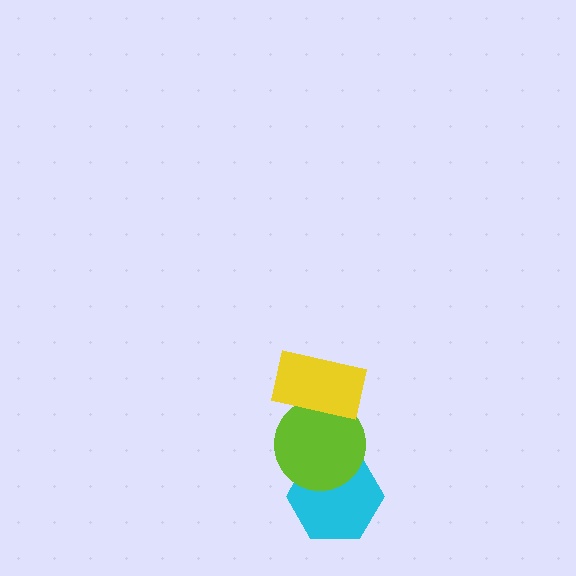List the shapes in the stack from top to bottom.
From top to bottom: the yellow rectangle, the lime circle, the cyan hexagon.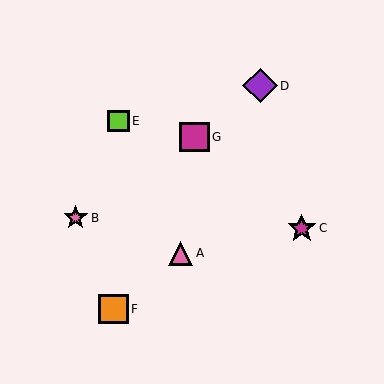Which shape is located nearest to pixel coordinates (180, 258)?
The pink triangle (labeled A) at (181, 253) is nearest to that location.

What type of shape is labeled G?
Shape G is a magenta square.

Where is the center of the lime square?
The center of the lime square is at (118, 121).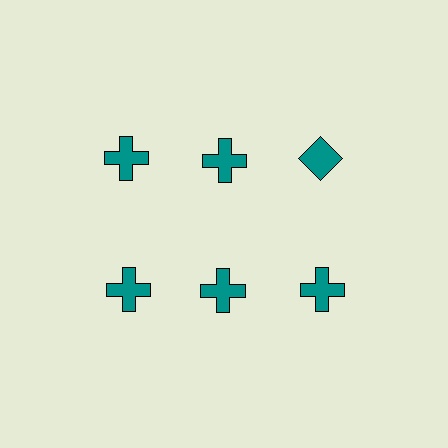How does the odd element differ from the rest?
It has a different shape: diamond instead of cross.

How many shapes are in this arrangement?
There are 6 shapes arranged in a grid pattern.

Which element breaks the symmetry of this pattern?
The teal diamond in the top row, center column breaks the symmetry. All other shapes are teal crosses.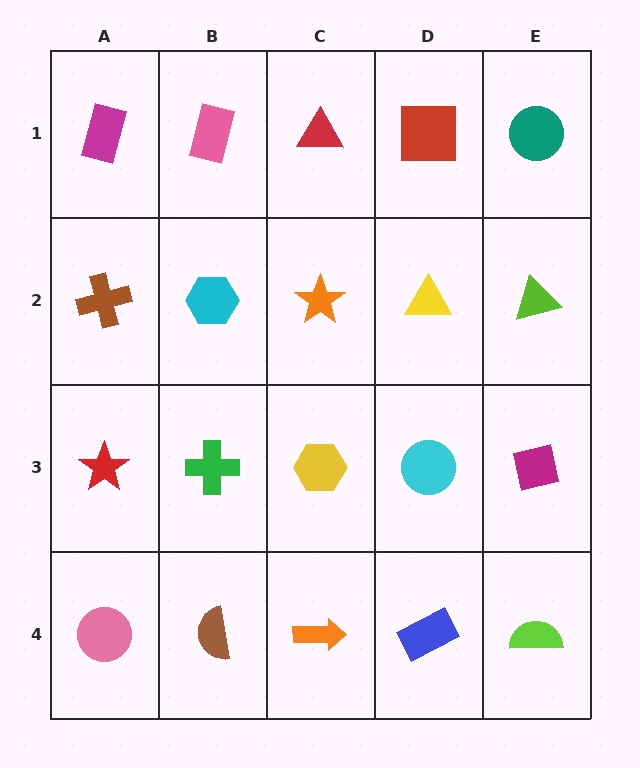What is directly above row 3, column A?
A brown cross.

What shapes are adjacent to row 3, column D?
A yellow triangle (row 2, column D), a blue rectangle (row 4, column D), a yellow hexagon (row 3, column C), a magenta square (row 3, column E).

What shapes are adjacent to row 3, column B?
A cyan hexagon (row 2, column B), a brown semicircle (row 4, column B), a red star (row 3, column A), a yellow hexagon (row 3, column C).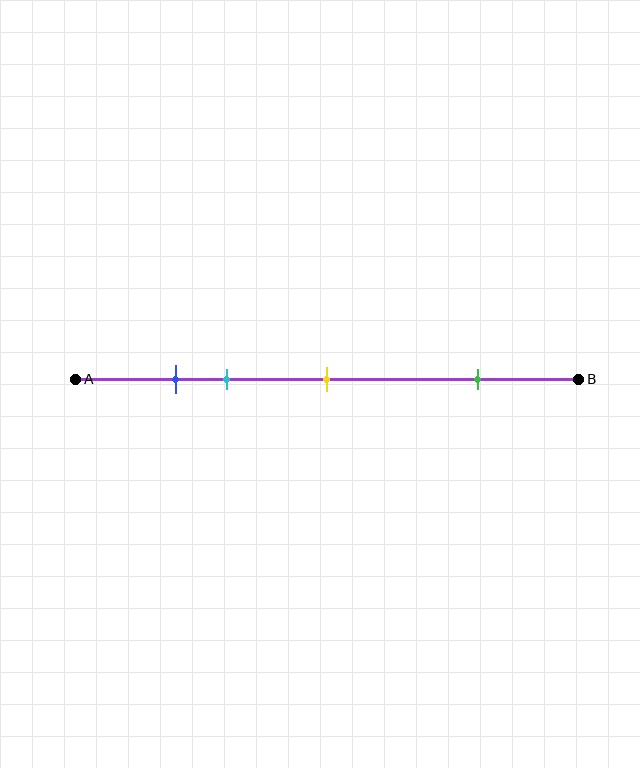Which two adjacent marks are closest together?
The blue and cyan marks are the closest adjacent pair.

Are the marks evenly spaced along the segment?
No, the marks are not evenly spaced.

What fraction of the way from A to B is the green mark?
The green mark is approximately 80% (0.8) of the way from A to B.